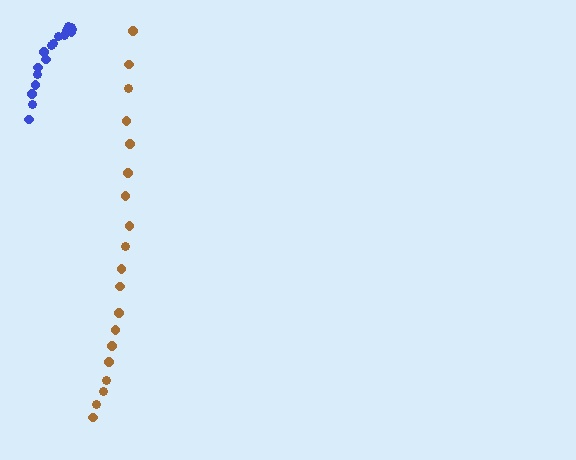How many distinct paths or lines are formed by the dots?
There are 2 distinct paths.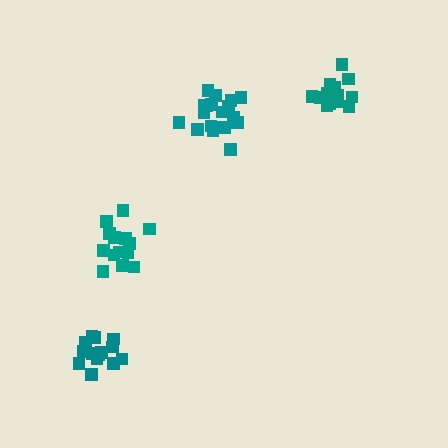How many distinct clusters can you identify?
There are 4 distinct clusters.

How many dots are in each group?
Group 1: 14 dots, Group 2: 14 dots, Group 3: 14 dots, Group 4: 19 dots (61 total).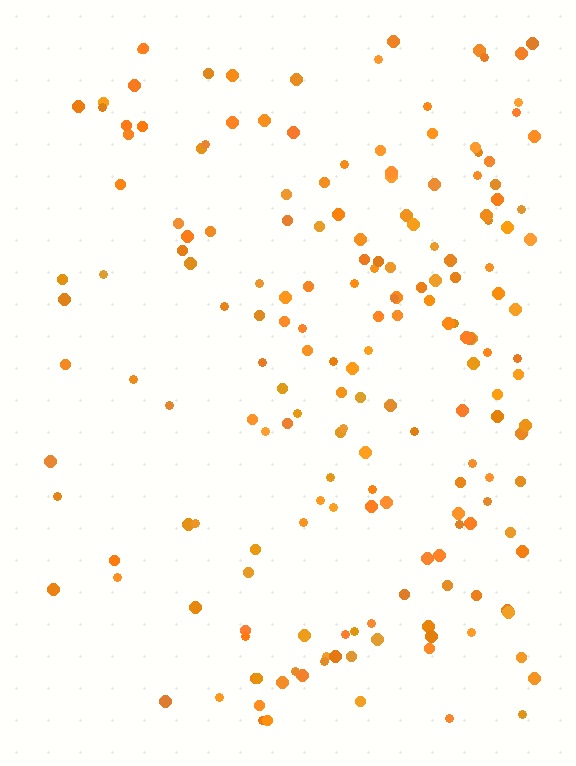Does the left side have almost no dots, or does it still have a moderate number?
Still a moderate number, just noticeably fewer than the right.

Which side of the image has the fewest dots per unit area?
The left.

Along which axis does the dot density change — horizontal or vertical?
Horizontal.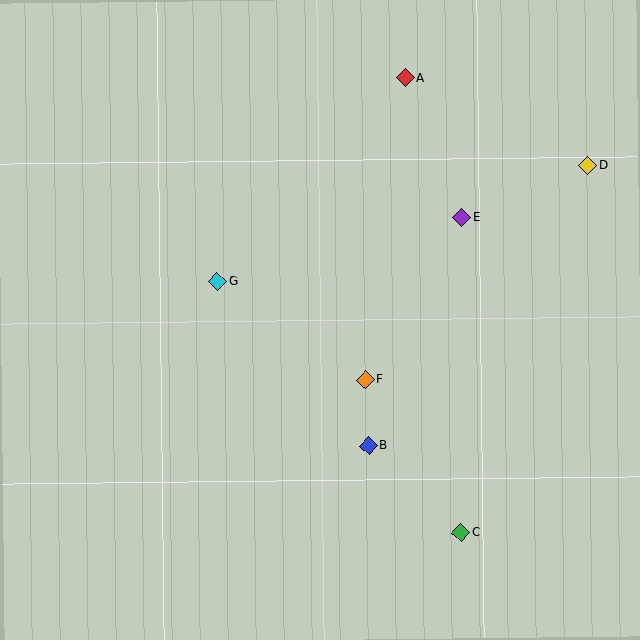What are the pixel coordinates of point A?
Point A is at (405, 78).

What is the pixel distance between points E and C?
The distance between E and C is 315 pixels.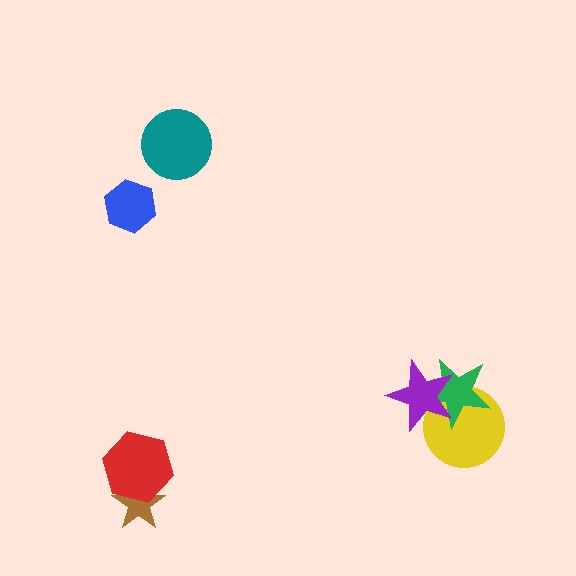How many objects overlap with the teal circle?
0 objects overlap with the teal circle.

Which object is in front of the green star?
The purple star is in front of the green star.